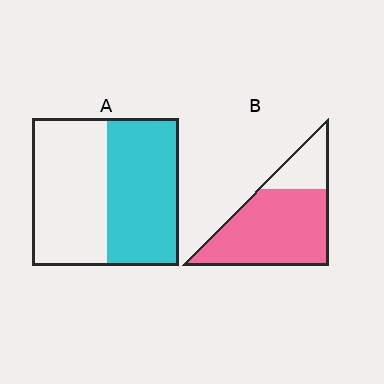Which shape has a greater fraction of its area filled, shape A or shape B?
Shape B.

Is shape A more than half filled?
Roughly half.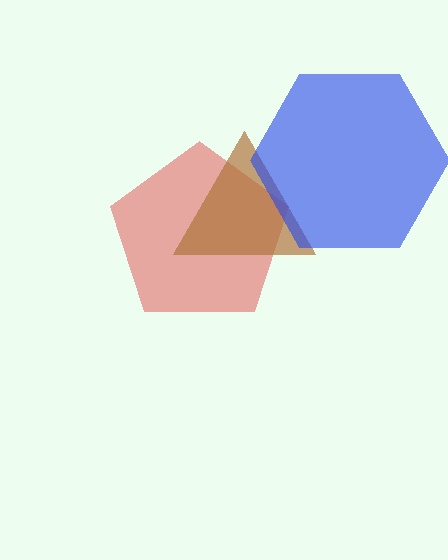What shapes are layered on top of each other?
The layered shapes are: a red pentagon, a brown triangle, a blue hexagon.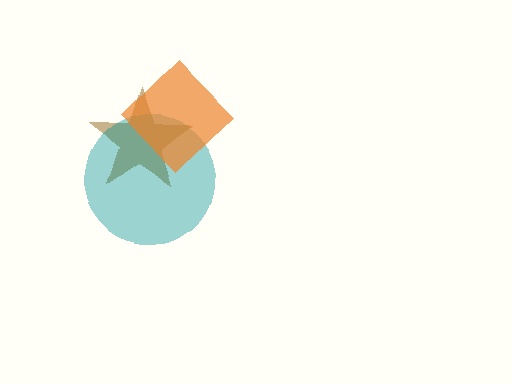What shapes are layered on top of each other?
The layered shapes are: a brown star, a teal circle, an orange diamond.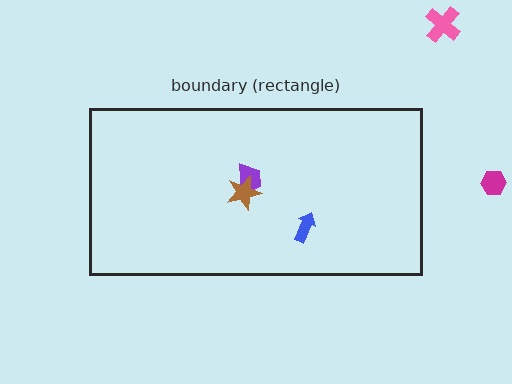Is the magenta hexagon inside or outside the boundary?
Outside.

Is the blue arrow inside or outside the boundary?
Inside.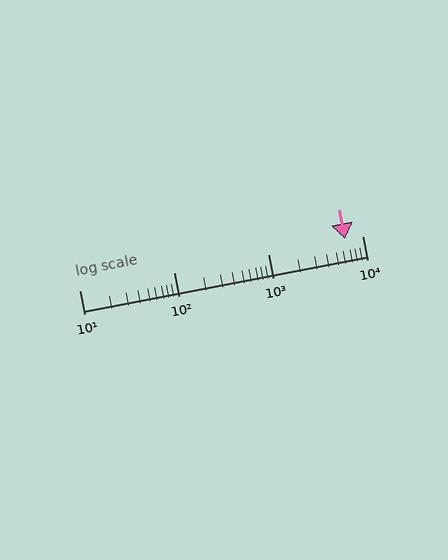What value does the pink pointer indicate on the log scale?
The pointer indicates approximately 6500.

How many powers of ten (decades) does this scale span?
The scale spans 3 decades, from 10 to 10000.